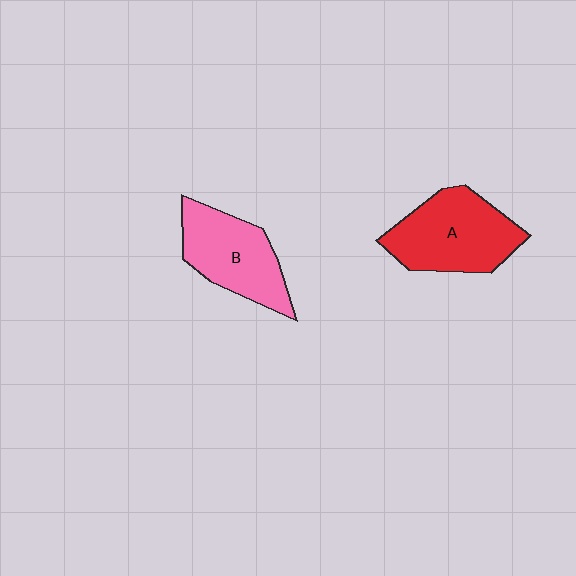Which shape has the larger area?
Shape A (red).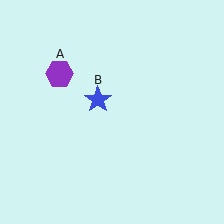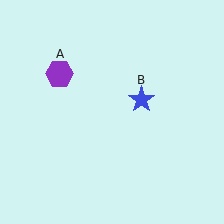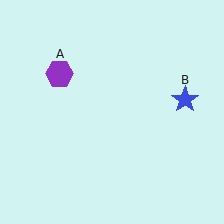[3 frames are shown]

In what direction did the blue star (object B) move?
The blue star (object B) moved right.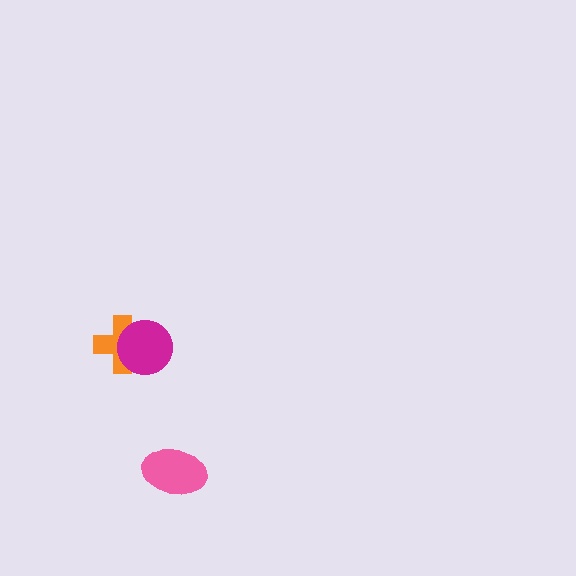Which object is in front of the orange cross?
The magenta circle is in front of the orange cross.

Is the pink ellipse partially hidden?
No, no other shape covers it.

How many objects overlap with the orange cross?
1 object overlaps with the orange cross.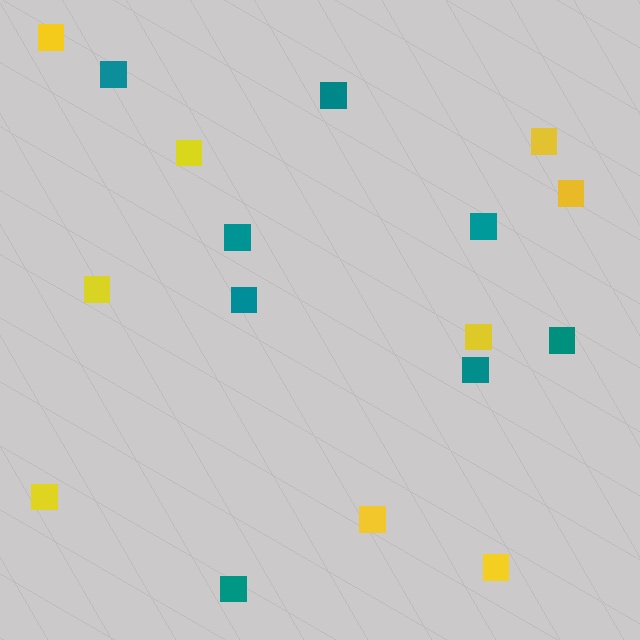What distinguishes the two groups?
There are 2 groups: one group of yellow squares (9) and one group of teal squares (8).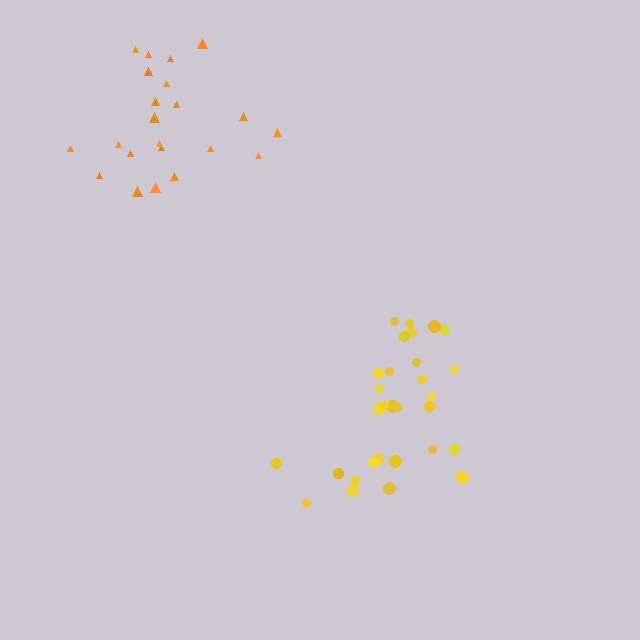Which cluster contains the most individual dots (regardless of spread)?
Yellow (30).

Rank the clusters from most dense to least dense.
yellow, orange.